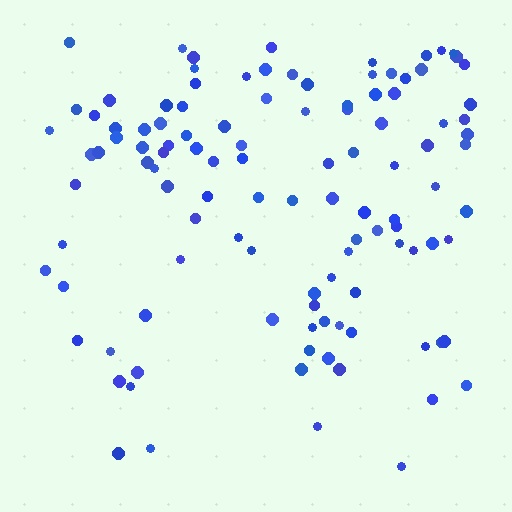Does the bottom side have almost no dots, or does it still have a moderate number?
Still a moderate number, just noticeably fewer than the top.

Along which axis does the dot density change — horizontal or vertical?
Vertical.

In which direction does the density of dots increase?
From bottom to top, with the top side densest.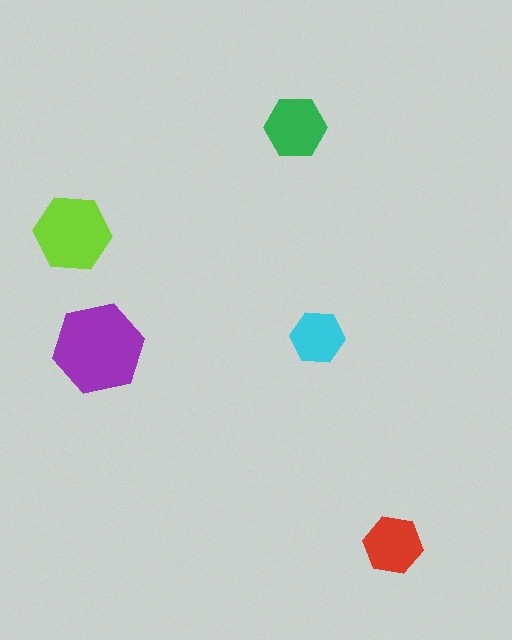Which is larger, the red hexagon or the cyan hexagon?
The red one.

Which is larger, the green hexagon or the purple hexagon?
The purple one.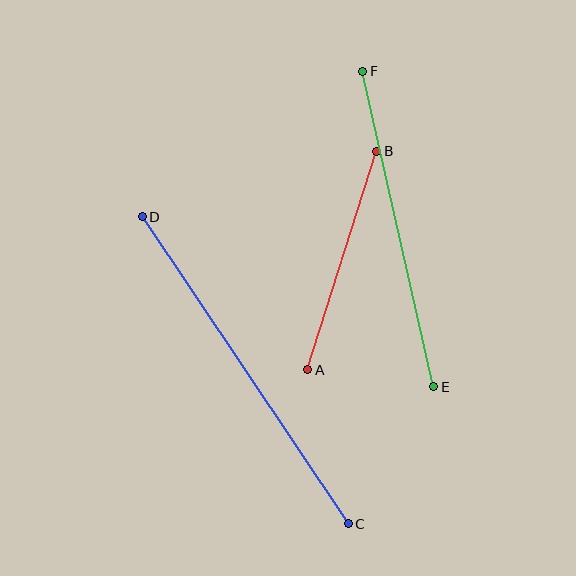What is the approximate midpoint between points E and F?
The midpoint is at approximately (398, 229) pixels.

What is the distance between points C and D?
The distance is approximately 370 pixels.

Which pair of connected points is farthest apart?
Points C and D are farthest apart.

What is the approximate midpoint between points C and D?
The midpoint is at approximately (245, 370) pixels.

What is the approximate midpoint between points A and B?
The midpoint is at approximately (342, 260) pixels.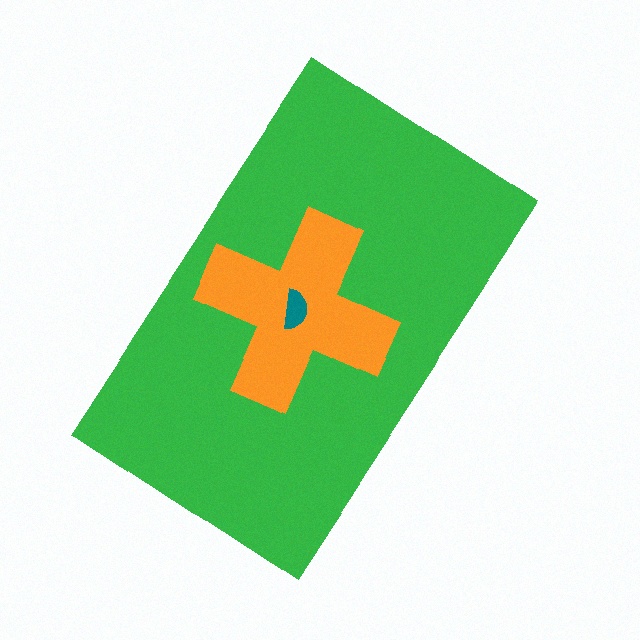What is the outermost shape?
The green rectangle.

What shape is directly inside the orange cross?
The teal semicircle.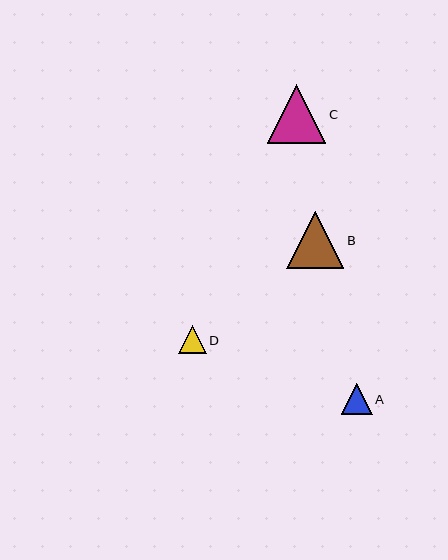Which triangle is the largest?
Triangle C is the largest with a size of approximately 58 pixels.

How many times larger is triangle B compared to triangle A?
Triangle B is approximately 1.9 times the size of triangle A.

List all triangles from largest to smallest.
From largest to smallest: C, B, A, D.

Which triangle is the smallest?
Triangle D is the smallest with a size of approximately 28 pixels.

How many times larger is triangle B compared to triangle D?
Triangle B is approximately 2.1 times the size of triangle D.